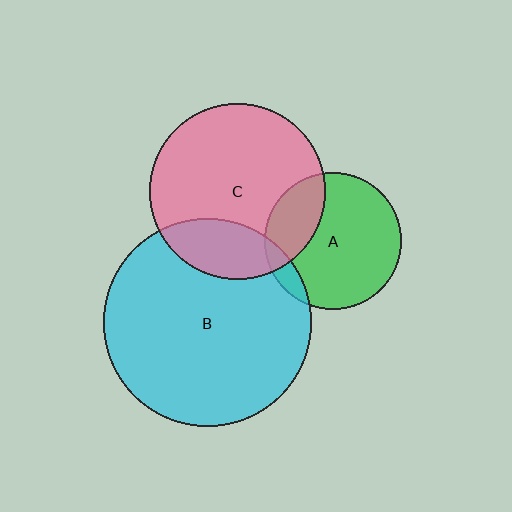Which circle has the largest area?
Circle B (cyan).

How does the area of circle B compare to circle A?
Approximately 2.3 times.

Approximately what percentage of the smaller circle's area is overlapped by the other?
Approximately 20%.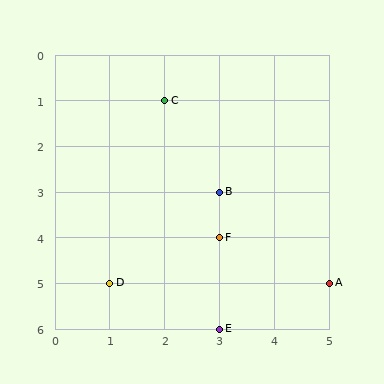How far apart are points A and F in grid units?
Points A and F are 2 columns and 1 row apart (about 2.2 grid units diagonally).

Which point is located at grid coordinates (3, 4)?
Point F is at (3, 4).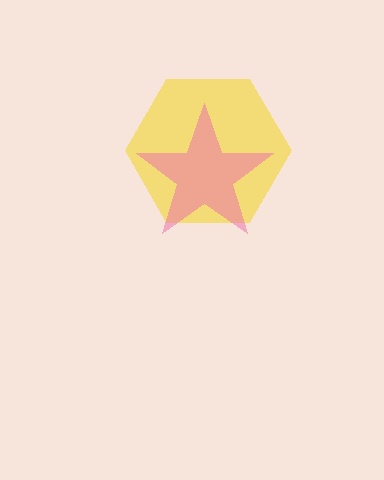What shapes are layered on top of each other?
The layered shapes are: a yellow hexagon, a pink star.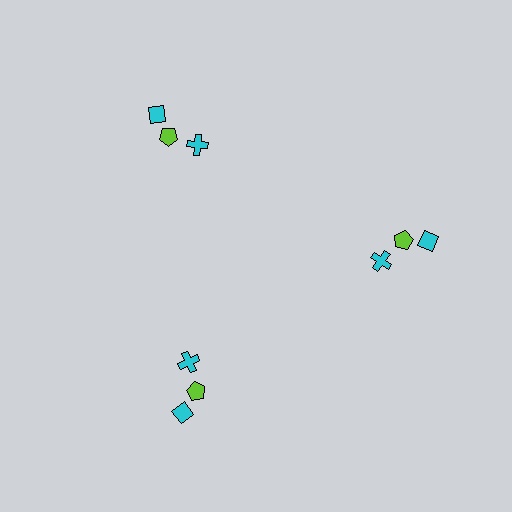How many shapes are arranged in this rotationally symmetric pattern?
There are 9 shapes, arranged in 3 groups of 3.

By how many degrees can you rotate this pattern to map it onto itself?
The pattern maps onto itself every 120 degrees of rotation.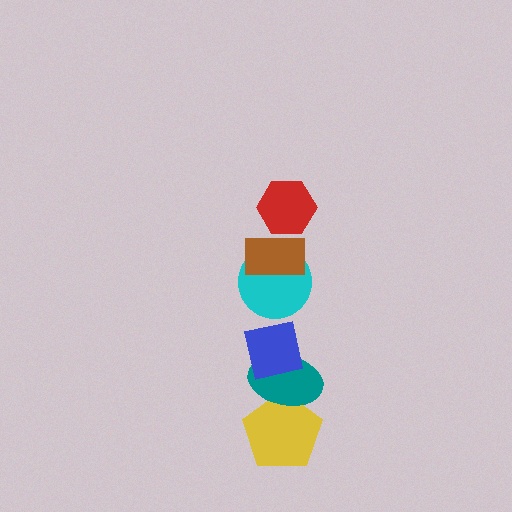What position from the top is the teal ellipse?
The teal ellipse is 5th from the top.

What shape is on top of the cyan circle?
The brown rectangle is on top of the cyan circle.